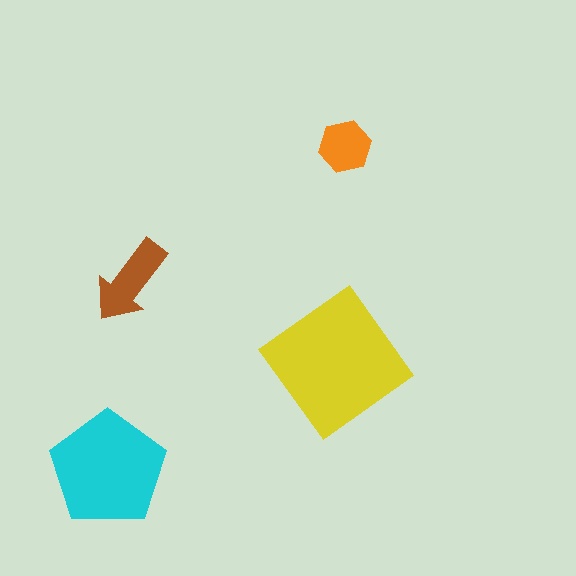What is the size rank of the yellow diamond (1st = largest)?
1st.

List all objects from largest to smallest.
The yellow diamond, the cyan pentagon, the brown arrow, the orange hexagon.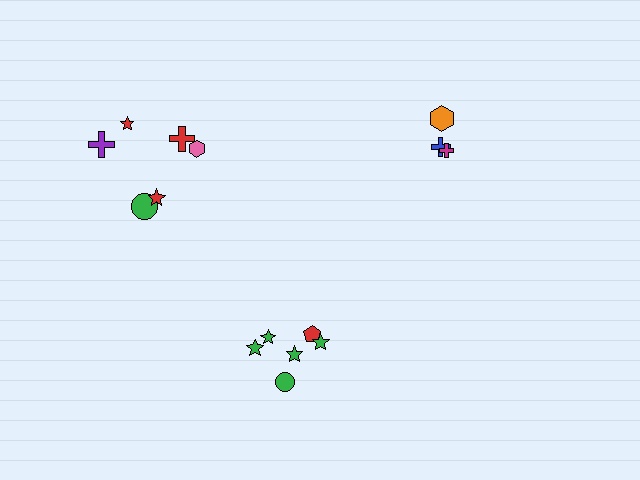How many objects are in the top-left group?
There are 6 objects.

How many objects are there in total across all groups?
There are 15 objects.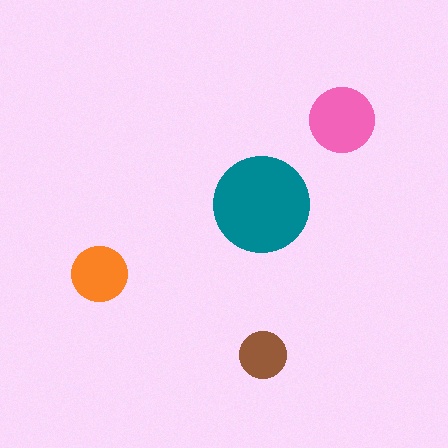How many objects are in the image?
There are 4 objects in the image.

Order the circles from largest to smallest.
the teal one, the pink one, the orange one, the brown one.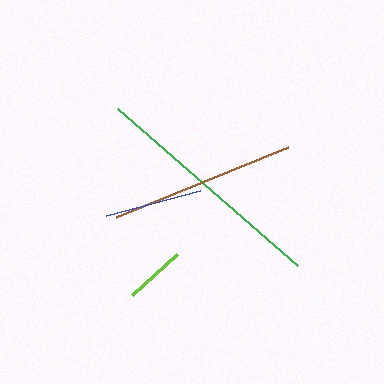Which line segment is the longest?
The green line is the longest at approximately 239 pixels.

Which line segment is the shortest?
The lime line is the shortest at approximately 61 pixels.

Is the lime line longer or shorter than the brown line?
The brown line is longer than the lime line.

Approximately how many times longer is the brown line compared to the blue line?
The brown line is approximately 1.9 times the length of the blue line.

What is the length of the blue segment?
The blue segment is approximately 97 pixels long.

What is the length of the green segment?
The green segment is approximately 239 pixels long.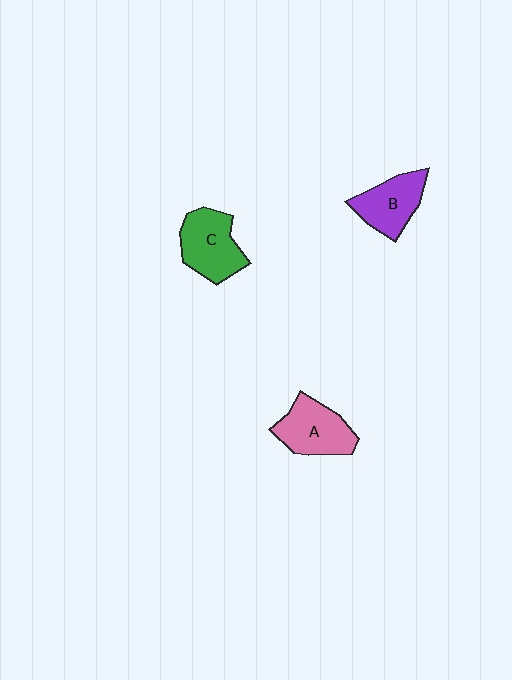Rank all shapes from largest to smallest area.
From largest to smallest: C (green), A (pink), B (purple).